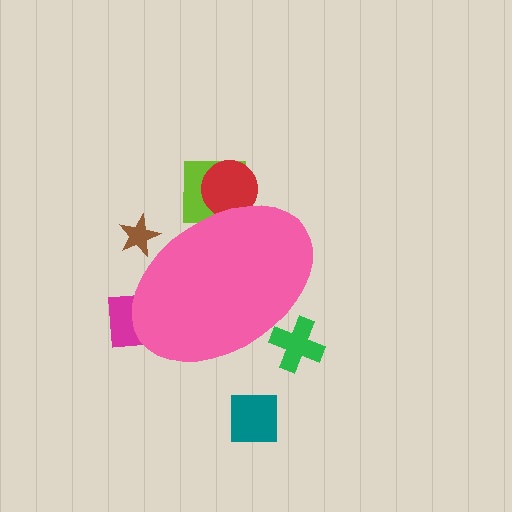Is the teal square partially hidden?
No, the teal square is fully visible.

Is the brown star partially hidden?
Yes, the brown star is partially hidden behind the pink ellipse.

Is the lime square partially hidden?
Yes, the lime square is partially hidden behind the pink ellipse.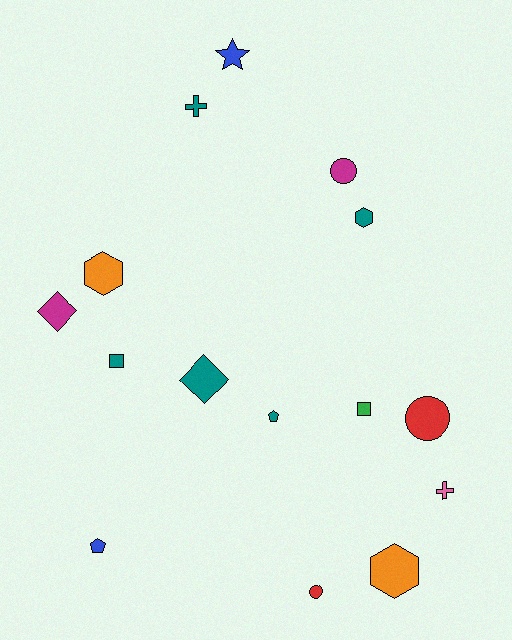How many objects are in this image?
There are 15 objects.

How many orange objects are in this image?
There are 2 orange objects.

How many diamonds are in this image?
There are 2 diamonds.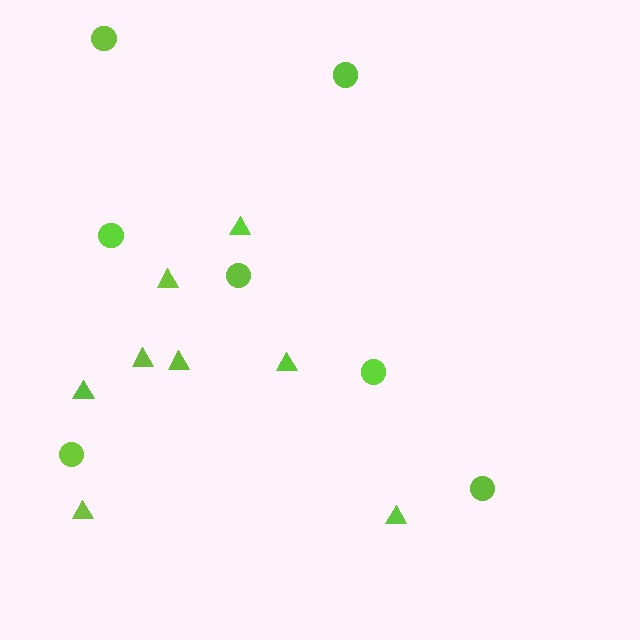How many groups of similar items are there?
There are 2 groups: one group of circles (7) and one group of triangles (8).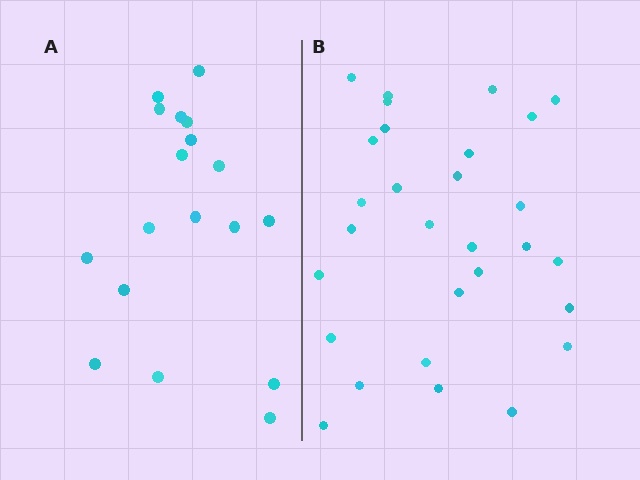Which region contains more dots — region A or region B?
Region B (the right region) has more dots.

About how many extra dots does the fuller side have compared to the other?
Region B has roughly 12 or so more dots than region A.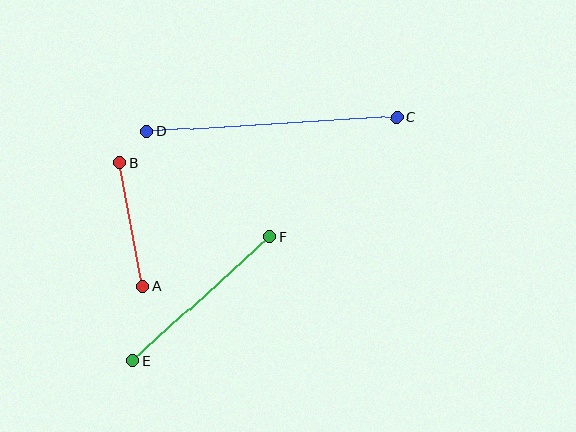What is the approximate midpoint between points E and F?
The midpoint is at approximately (201, 299) pixels.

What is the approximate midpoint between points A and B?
The midpoint is at approximately (131, 225) pixels.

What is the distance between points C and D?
The distance is approximately 250 pixels.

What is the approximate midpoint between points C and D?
The midpoint is at approximately (272, 124) pixels.